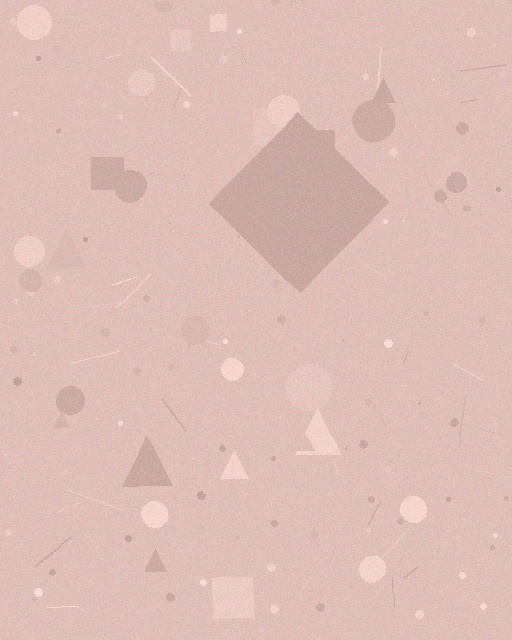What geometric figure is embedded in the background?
A diamond is embedded in the background.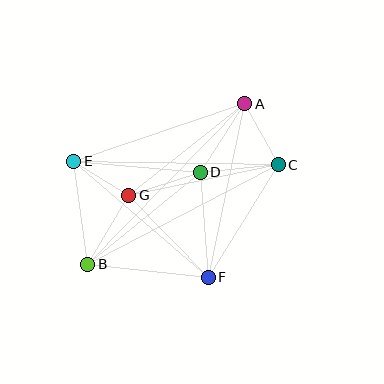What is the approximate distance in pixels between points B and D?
The distance between B and D is approximately 145 pixels.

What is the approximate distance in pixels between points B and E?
The distance between B and E is approximately 104 pixels.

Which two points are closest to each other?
Points E and G are closest to each other.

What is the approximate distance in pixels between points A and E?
The distance between A and E is approximately 180 pixels.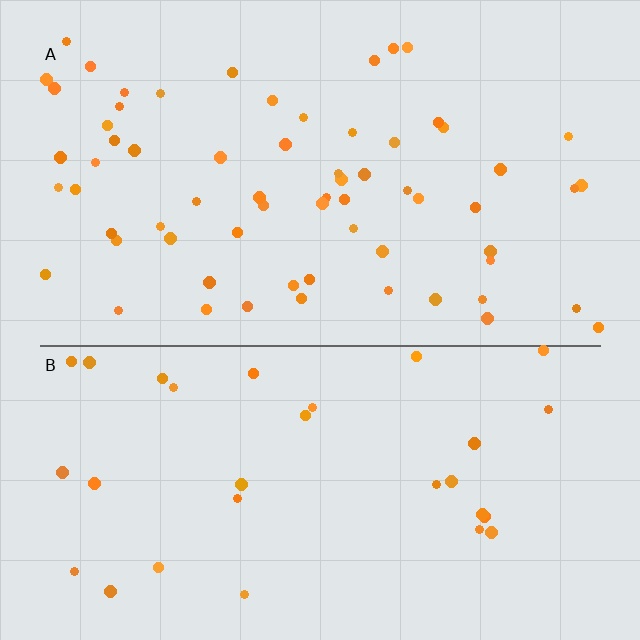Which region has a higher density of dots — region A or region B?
A (the top).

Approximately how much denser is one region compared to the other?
Approximately 2.2× — region A over region B.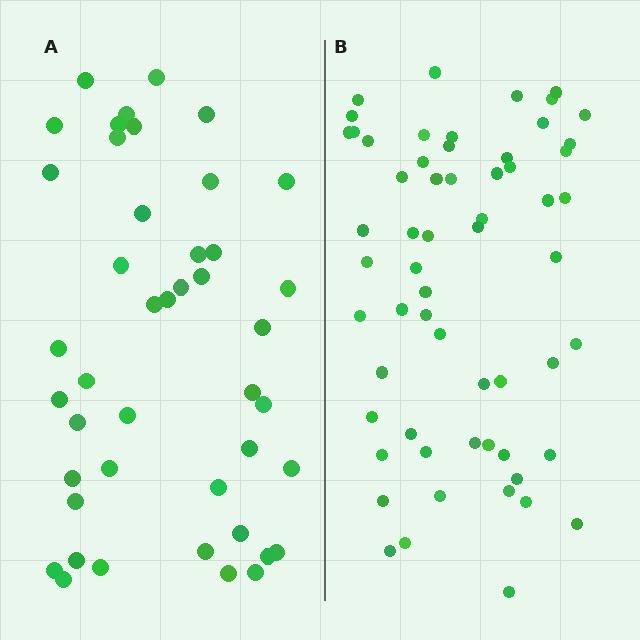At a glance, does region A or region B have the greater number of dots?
Region B (the right region) has more dots.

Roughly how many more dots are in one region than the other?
Region B has approximately 15 more dots than region A.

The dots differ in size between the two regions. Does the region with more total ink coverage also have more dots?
No. Region A has more total ink coverage because its dots are larger, but region B actually contains more individual dots. Total area can be misleading — the number of items is what matters here.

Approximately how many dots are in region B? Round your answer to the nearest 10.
About 60 dots.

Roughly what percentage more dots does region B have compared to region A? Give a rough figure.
About 35% more.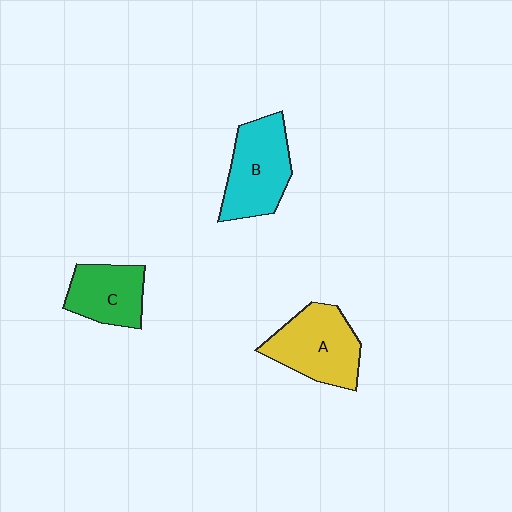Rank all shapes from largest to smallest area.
From largest to smallest: A (yellow), B (cyan), C (green).